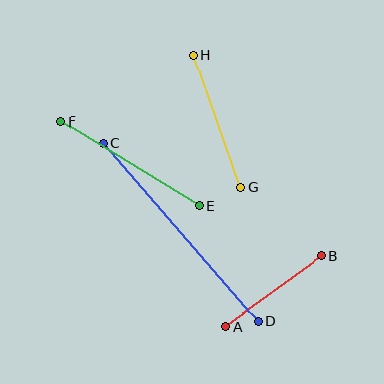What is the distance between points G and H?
The distance is approximately 140 pixels.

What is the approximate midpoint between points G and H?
The midpoint is at approximately (217, 121) pixels.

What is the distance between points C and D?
The distance is approximately 235 pixels.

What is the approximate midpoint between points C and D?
The midpoint is at approximately (180, 232) pixels.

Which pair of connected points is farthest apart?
Points C and D are farthest apart.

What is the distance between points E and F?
The distance is approximately 163 pixels.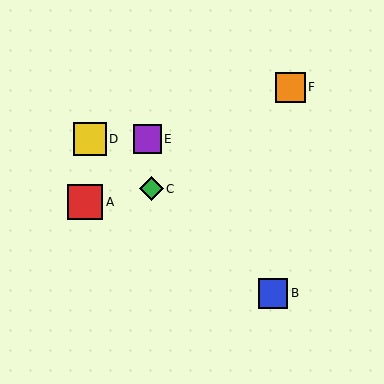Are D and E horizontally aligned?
Yes, both are at y≈139.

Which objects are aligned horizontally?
Objects D, E are aligned horizontally.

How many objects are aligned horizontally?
2 objects (D, E) are aligned horizontally.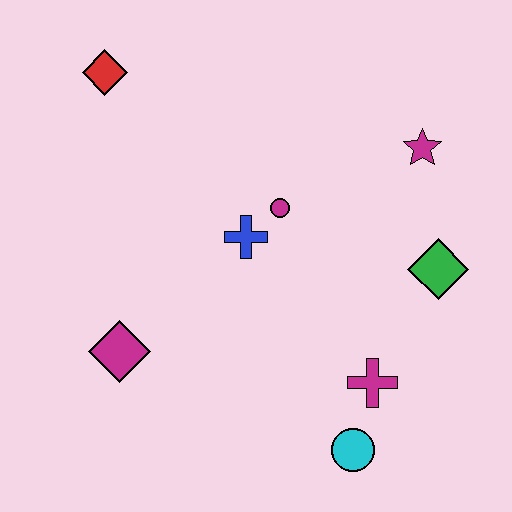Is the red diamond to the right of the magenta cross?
No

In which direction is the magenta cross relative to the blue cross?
The magenta cross is below the blue cross.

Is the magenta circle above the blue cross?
Yes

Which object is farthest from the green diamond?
The red diamond is farthest from the green diamond.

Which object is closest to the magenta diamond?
The blue cross is closest to the magenta diamond.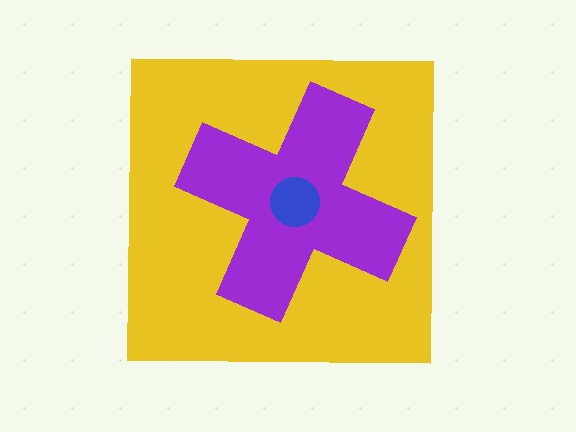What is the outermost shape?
The yellow square.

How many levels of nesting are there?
3.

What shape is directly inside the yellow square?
The purple cross.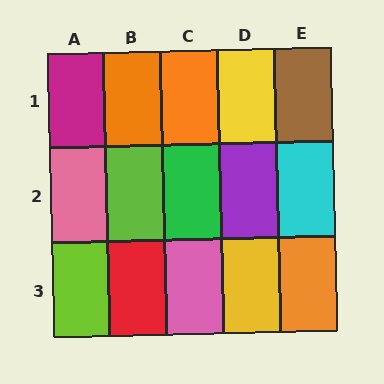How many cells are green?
1 cell is green.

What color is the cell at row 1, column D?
Yellow.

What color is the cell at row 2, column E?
Cyan.